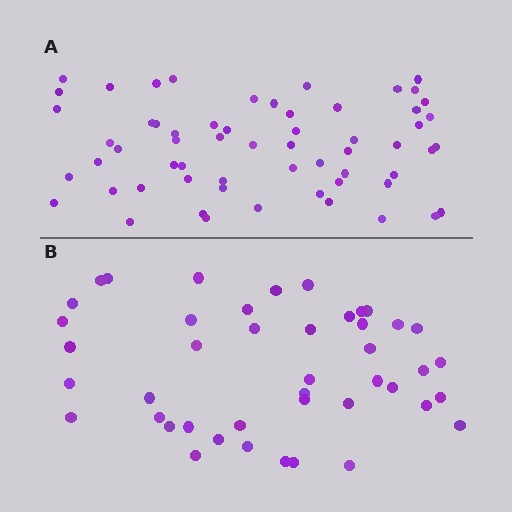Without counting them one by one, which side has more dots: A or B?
Region A (the top region) has more dots.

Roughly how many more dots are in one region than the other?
Region A has approximately 15 more dots than region B.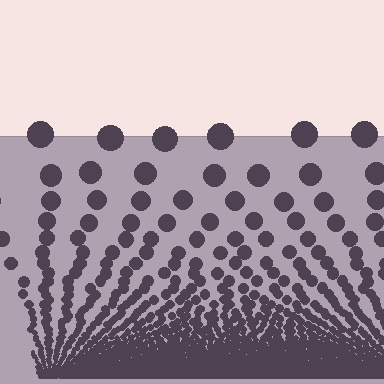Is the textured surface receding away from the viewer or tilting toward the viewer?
The surface appears to tilt toward the viewer. Texture elements get larger and sparser toward the top.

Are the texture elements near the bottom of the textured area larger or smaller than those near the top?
Smaller. The gradient is inverted — elements near the bottom are smaller and denser.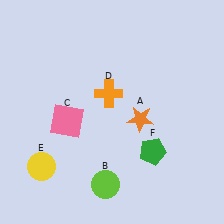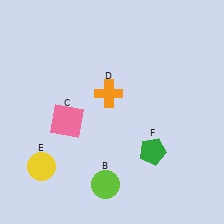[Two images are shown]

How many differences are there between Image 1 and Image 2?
There is 1 difference between the two images.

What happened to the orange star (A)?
The orange star (A) was removed in Image 2. It was in the bottom-right area of Image 1.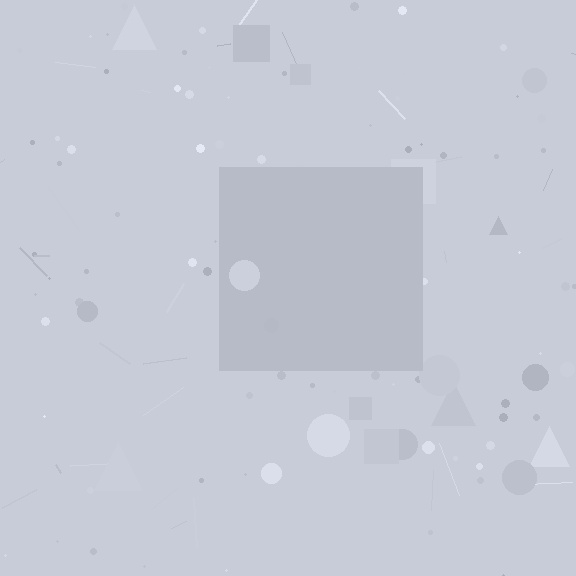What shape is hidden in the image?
A square is hidden in the image.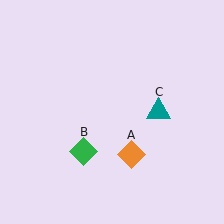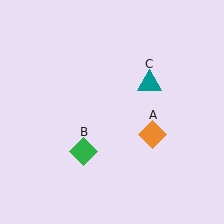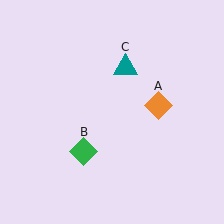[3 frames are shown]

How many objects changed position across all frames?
2 objects changed position: orange diamond (object A), teal triangle (object C).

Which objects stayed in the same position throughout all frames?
Green diamond (object B) remained stationary.